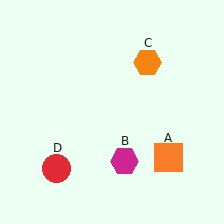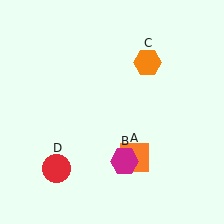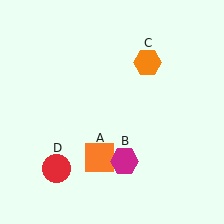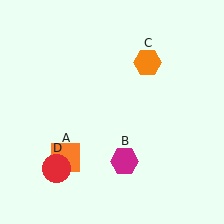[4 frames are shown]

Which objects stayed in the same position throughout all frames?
Magenta hexagon (object B) and orange hexagon (object C) and red circle (object D) remained stationary.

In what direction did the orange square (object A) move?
The orange square (object A) moved left.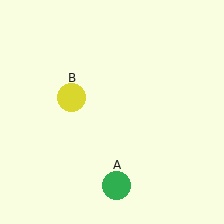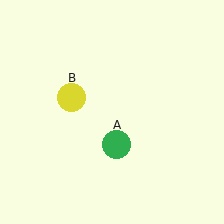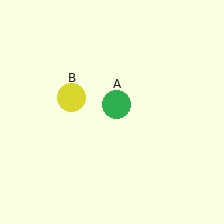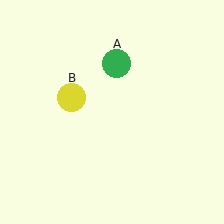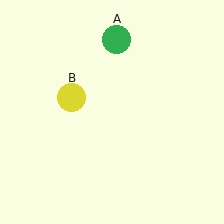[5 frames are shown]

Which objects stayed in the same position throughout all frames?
Yellow circle (object B) remained stationary.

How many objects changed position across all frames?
1 object changed position: green circle (object A).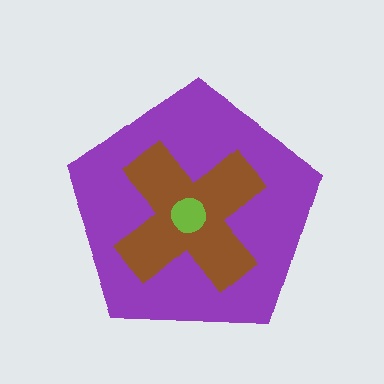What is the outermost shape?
The purple pentagon.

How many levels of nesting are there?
3.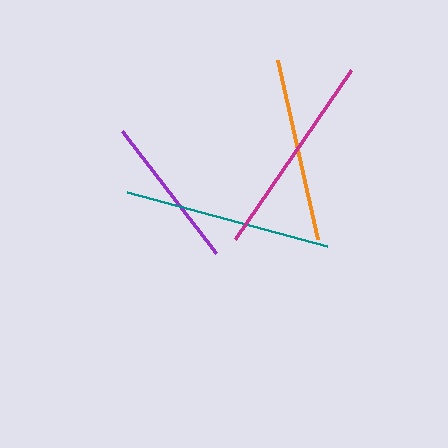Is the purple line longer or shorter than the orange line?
The orange line is longer than the purple line.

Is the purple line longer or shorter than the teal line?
The teal line is longer than the purple line.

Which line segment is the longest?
The teal line is the longest at approximately 207 pixels.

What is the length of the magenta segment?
The magenta segment is approximately 205 pixels long.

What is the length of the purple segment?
The purple segment is approximately 154 pixels long.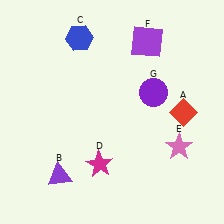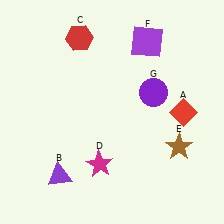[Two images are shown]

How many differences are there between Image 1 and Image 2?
There are 2 differences between the two images.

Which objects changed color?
C changed from blue to red. E changed from pink to brown.